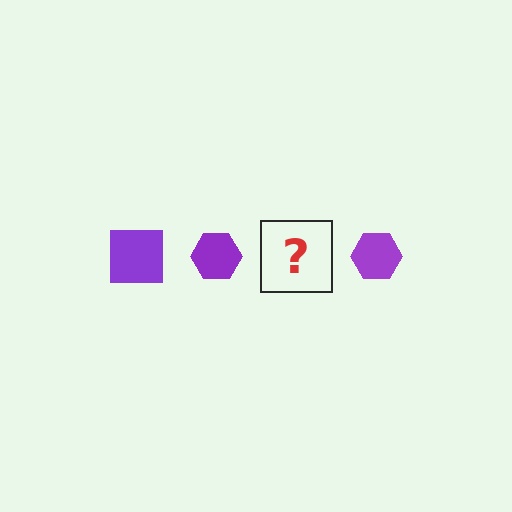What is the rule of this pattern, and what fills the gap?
The rule is that the pattern cycles through square, hexagon shapes in purple. The gap should be filled with a purple square.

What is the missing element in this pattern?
The missing element is a purple square.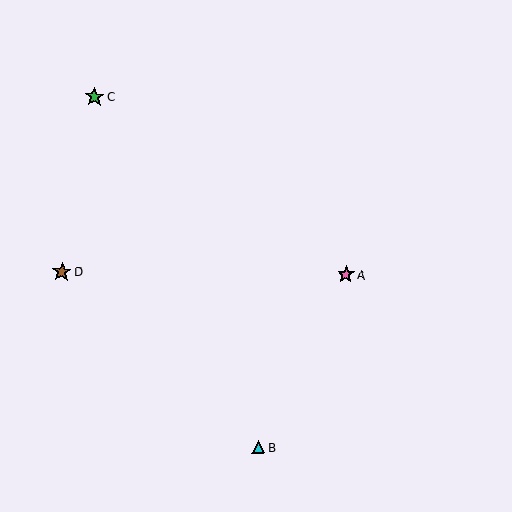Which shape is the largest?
The green star (labeled C) is the largest.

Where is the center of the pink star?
The center of the pink star is at (346, 275).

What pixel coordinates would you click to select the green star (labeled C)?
Click at (95, 97) to select the green star C.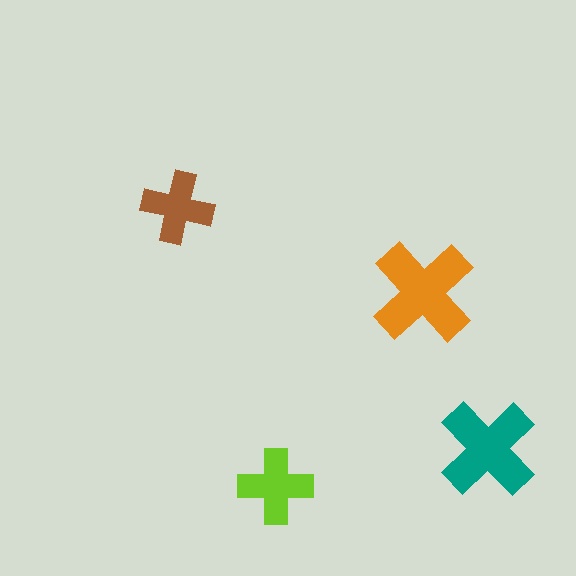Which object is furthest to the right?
The teal cross is rightmost.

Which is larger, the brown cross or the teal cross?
The teal one.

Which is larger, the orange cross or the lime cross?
The orange one.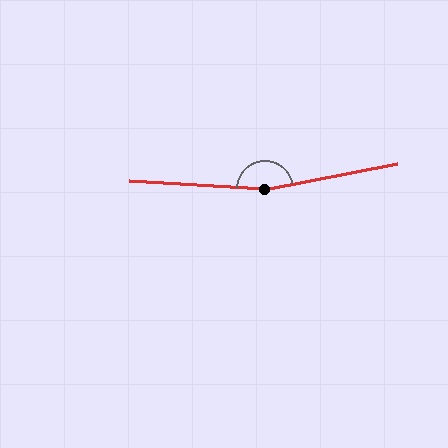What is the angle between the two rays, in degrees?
Approximately 165 degrees.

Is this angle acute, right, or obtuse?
It is obtuse.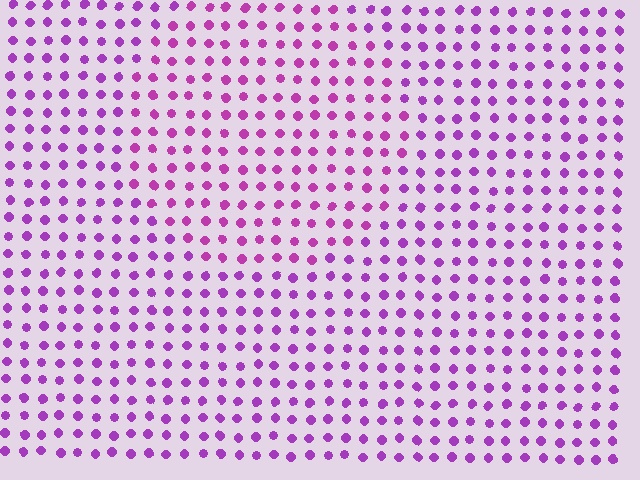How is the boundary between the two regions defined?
The boundary is defined purely by a slight shift in hue (about 20 degrees). Spacing, size, and orientation are identical on both sides.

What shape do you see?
I see a circle.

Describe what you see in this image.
The image is filled with small purple elements in a uniform arrangement. A circle-shaped region is visible where the elements are tinted to a slightly different hue, forming a subtle color boundary.